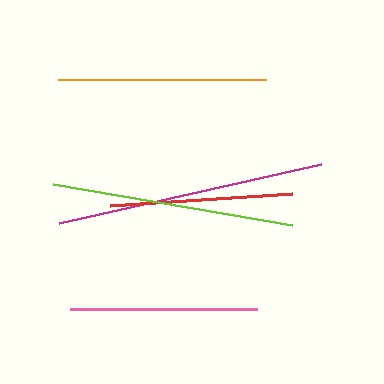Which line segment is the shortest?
The red line is the shortest at approximately 182 pixels.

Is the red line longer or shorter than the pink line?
The pink line is longer than the red line.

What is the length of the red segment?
The red segment is approximately 182 pixels long.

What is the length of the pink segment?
The pink segment is approximately 187 pixels long.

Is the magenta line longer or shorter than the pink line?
The magenta line is longer than the pink line.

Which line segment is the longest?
The magenta line is the longest at approximately 268 pixels.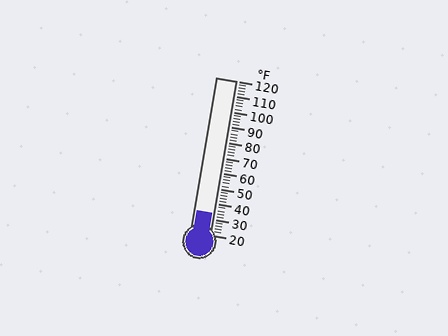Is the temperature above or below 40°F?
The temperature is below 40°F.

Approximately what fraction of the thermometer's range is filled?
The thermometer is filled to approximately 15% of its range.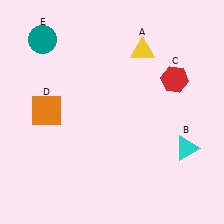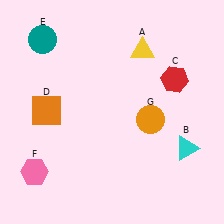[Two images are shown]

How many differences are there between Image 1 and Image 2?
There are 2 differences between the two images.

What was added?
A pink hexagon (F), an orange circle (G) were added in Image 2.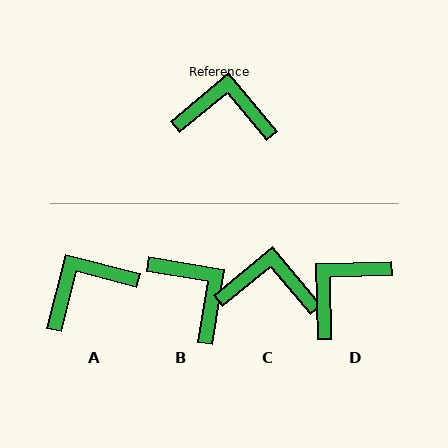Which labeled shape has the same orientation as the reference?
C.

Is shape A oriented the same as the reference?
No, it is off by about 36 degrees.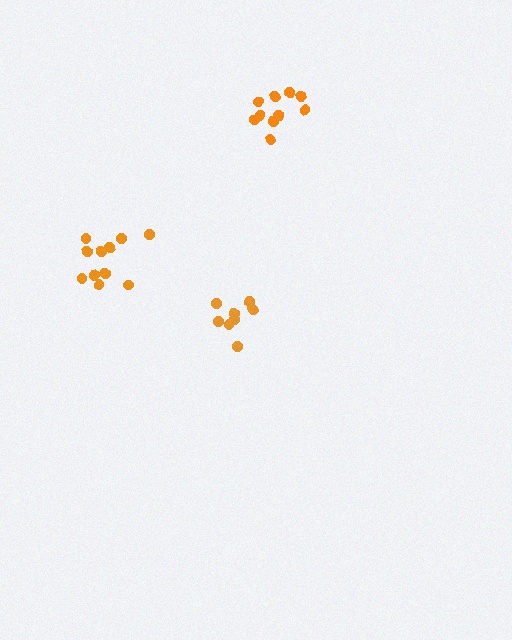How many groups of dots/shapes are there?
There are 3 groups.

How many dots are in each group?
Group 1: 11 dots, Group 2: 8 dots, Group 3: 10 dots (29 total).